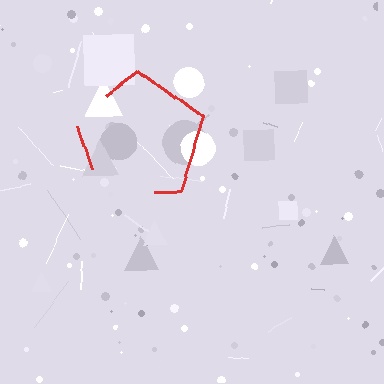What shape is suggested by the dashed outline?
The dashed outline suggests a pentagon.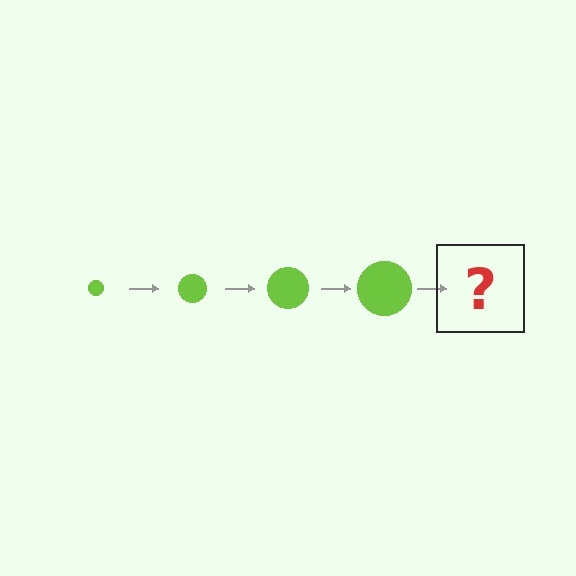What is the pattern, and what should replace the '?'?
The pattern is that the circle gets progressively larger each step. The '?' should be a lime circle, larger than the previous one.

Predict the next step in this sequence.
The next step is a lime circle, larger than the previous one.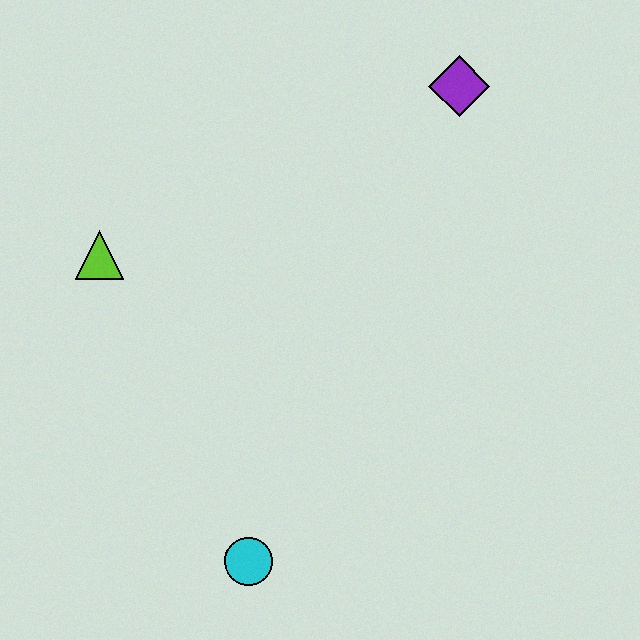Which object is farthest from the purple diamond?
The cyan circle is farthest from the purple diamond.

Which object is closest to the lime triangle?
The cyan circle is closest to the lime triangle.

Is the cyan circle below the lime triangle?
Yes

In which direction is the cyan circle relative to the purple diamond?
The cyan circle is below the purple diamond.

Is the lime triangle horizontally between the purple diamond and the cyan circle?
No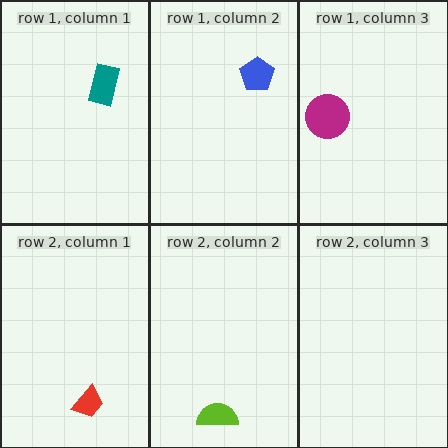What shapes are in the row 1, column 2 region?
The blue pentagon.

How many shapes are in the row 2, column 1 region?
1.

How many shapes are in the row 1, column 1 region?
1.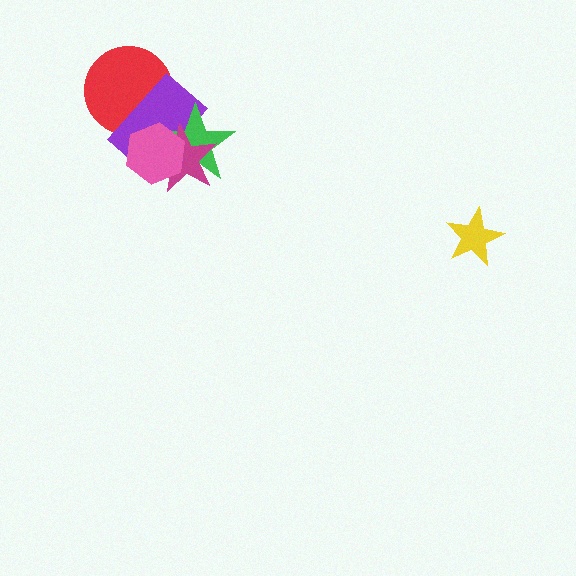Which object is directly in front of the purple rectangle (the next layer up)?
The green star is directly in front of the purple rectangle.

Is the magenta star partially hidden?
Yes, it is partially covered by another shape.